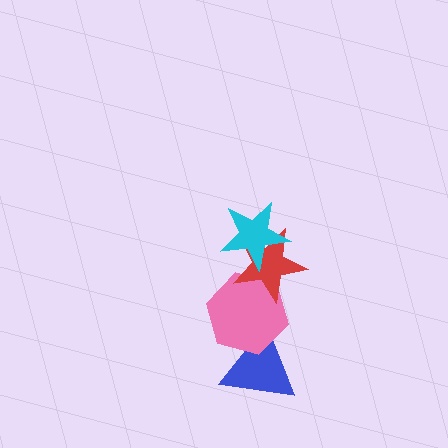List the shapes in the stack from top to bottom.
From top to bottom: the cyan star, the red star, the pink hexagon, the blue triangle.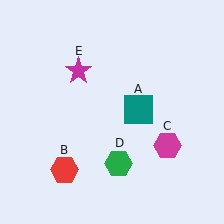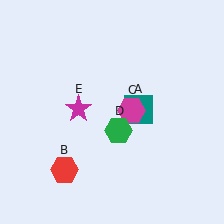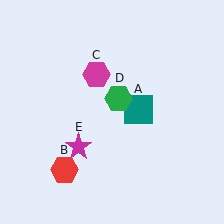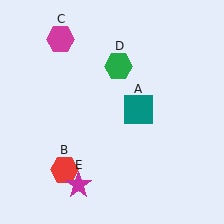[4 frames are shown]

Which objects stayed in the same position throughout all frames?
Teal square (object A) and red hexagon (object B) remained stationary.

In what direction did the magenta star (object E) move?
The magenta star (object E) moved down.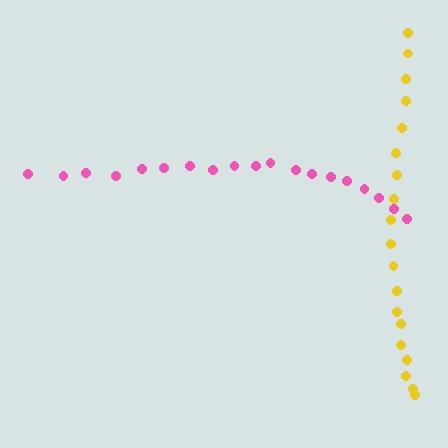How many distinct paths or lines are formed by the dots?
There are 2 distinct paths.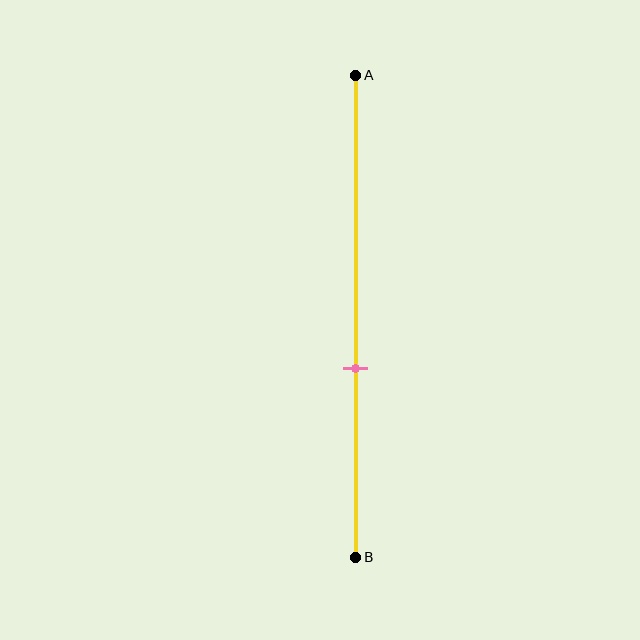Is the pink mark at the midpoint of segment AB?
No, the mark is at about 60% from A, not at the 50% midpoint.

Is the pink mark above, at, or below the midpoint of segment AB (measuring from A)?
The pink mark is below the midpoint of segment AB.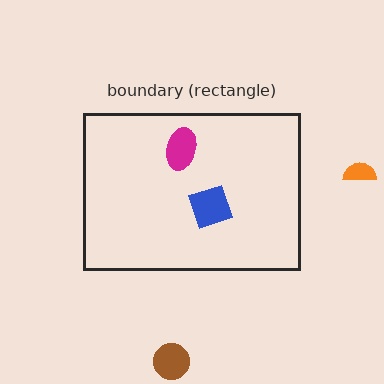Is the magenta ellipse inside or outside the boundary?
Inside.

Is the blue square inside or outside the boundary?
Inside.